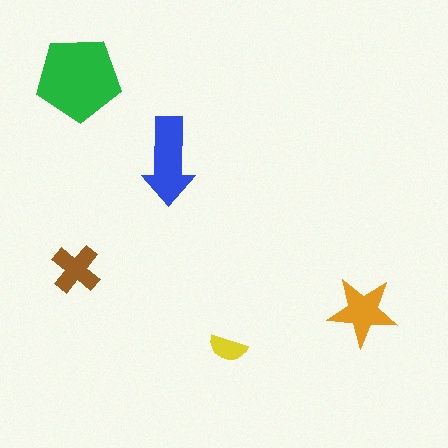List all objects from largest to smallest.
The green pentagon, the blue arrow, the orange star, the brown cross, the yellow semicircle.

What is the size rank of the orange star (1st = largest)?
3rd.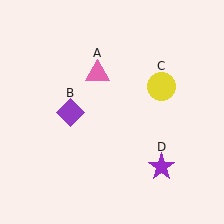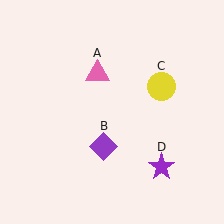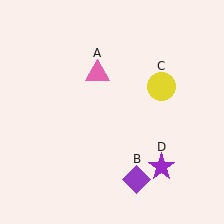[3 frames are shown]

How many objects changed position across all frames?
1 object changed position: purple diamond (object B).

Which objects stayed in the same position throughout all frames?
Pink triangle (object A) and yellow circle (object C) and purple star (object D) remained stationary.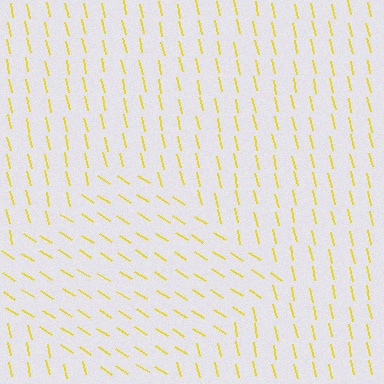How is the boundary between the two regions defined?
The boundary is defined purely by a change in line orientation (approximately 45 degrees difference). All lines are the same color and thickness.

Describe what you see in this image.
The image is filled with small yellow line segments. A diamond region in the image has lines oriented differently from the surrounding lines, creating a visible texture boundary.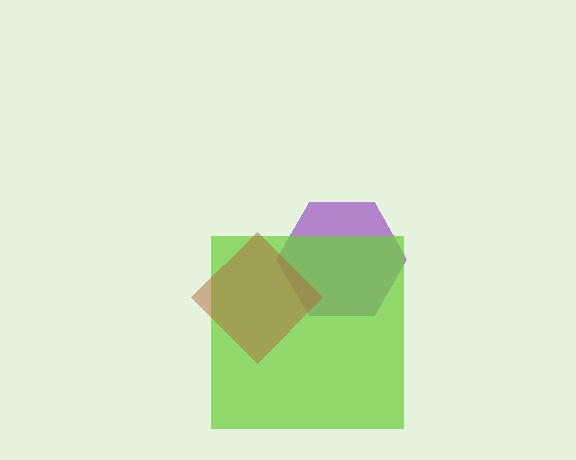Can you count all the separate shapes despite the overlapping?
Yes, there are 3 separate shapes.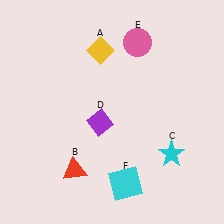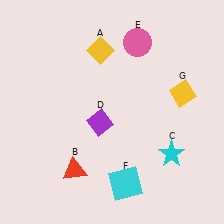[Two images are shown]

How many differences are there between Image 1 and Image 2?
There is 1 difference between the two images.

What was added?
A yellow diamond (G) was added in Image 2.